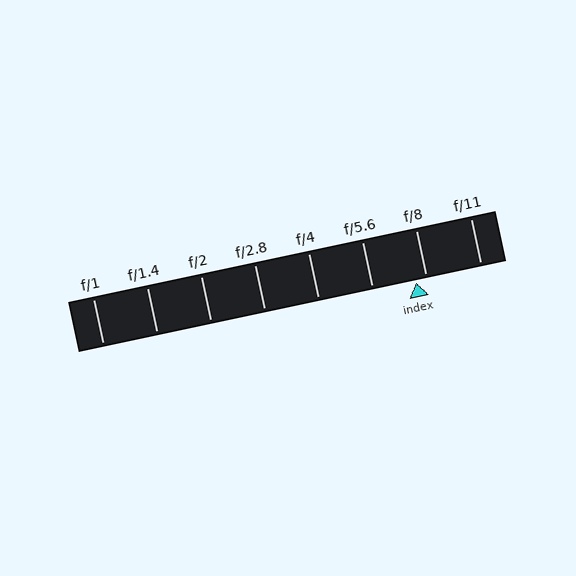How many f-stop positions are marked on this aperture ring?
There are 8 f-stop positions marked.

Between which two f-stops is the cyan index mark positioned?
The index mark is between f/5.6 and f/8.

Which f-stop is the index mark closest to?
The index mark is closest to f/8.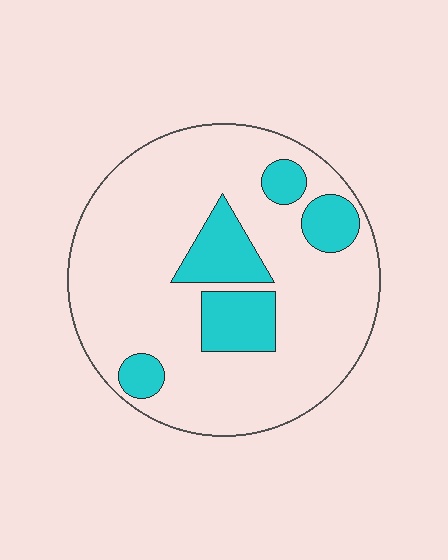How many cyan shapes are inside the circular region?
5.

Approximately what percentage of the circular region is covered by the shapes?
Approximately 20%.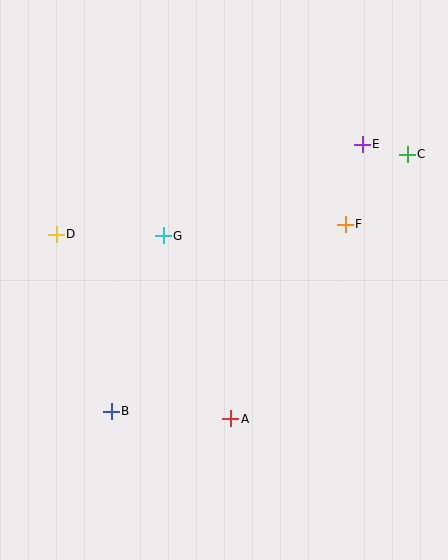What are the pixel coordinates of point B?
Point B is at (111, 411).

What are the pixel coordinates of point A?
Point A is at (231, 419).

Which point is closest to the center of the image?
Point G at (163, 236) is closest to the center.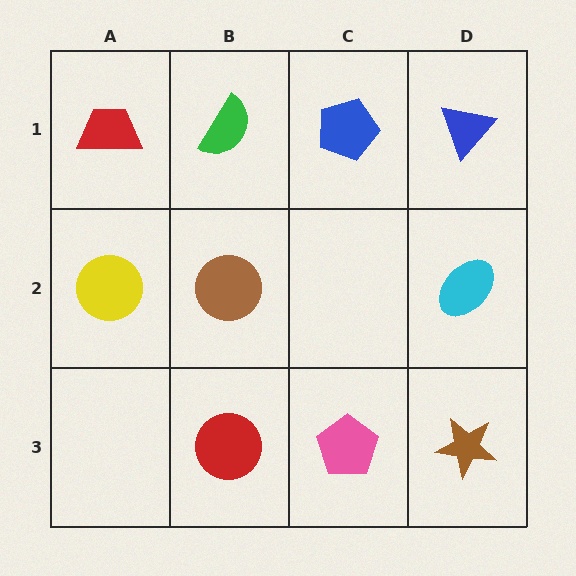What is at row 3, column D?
A brown star.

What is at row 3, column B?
A red circle.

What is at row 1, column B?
A green semicircle.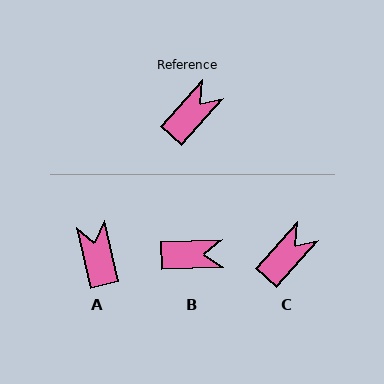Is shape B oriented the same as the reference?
No, it is off by about 46 degrees.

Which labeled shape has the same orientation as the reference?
C.